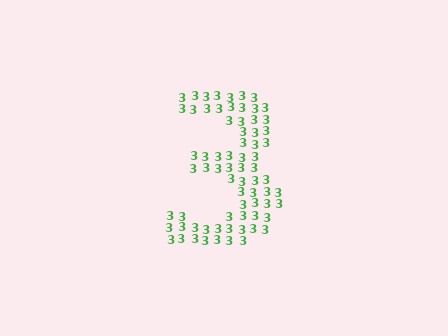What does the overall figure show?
The overall figure shows the digit 3.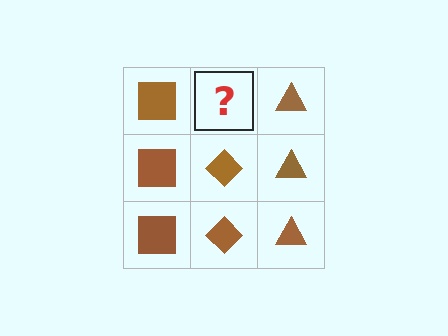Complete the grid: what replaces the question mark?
The question mark should be replaced with a brown diamond.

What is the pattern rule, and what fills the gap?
The rule is that each column has a consistent shape. The gap should be filled with a brown diamond.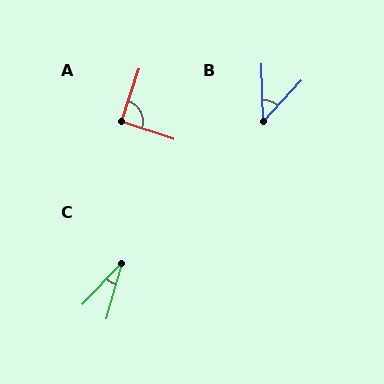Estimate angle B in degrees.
Approximately 44 degrees.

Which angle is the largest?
A, at approximately 90 degrees.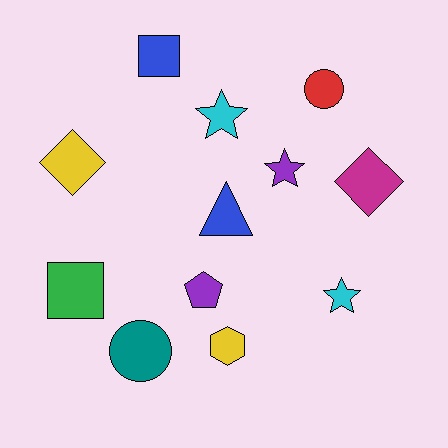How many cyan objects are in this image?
There are 2 cyan objects.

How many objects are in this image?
There are 12 objects.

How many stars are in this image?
There are 3 stars.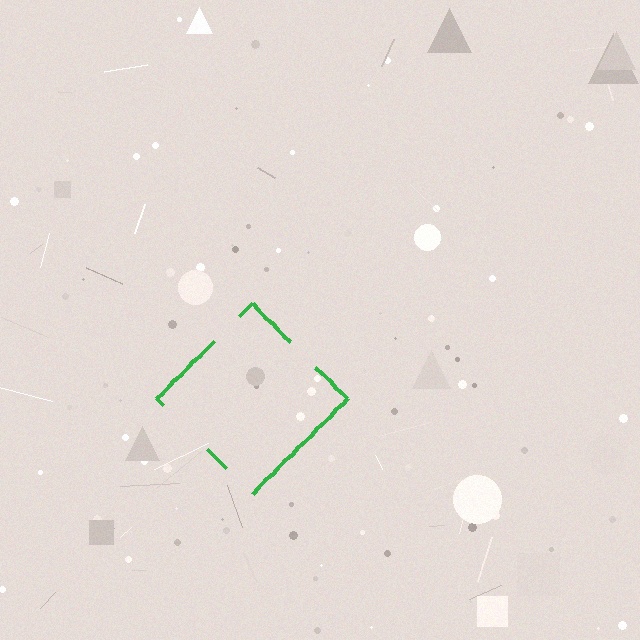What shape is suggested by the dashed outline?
The dashed outline suggests a diamond.